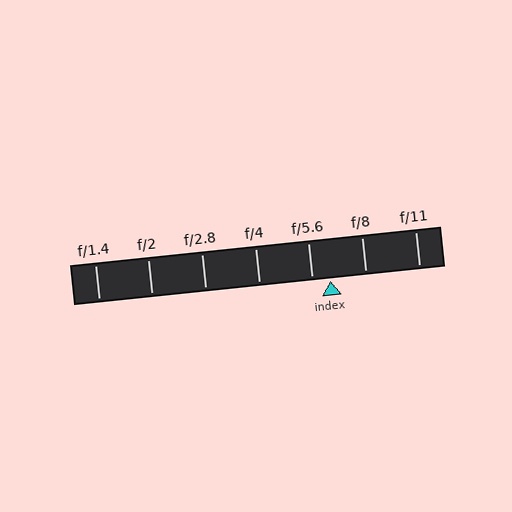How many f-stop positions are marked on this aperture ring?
There are 7 f-stop positions marked.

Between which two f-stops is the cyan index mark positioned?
The index mark is between f/5.6 and f/8.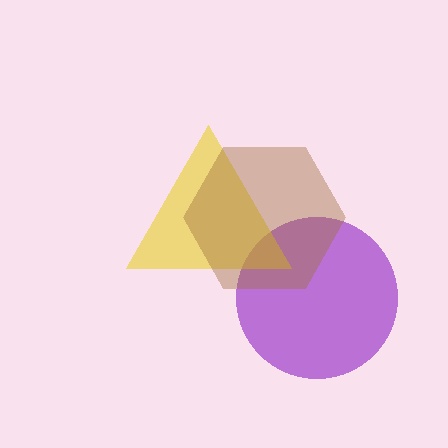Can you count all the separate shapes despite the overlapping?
Yes, there are 3 separate shapes.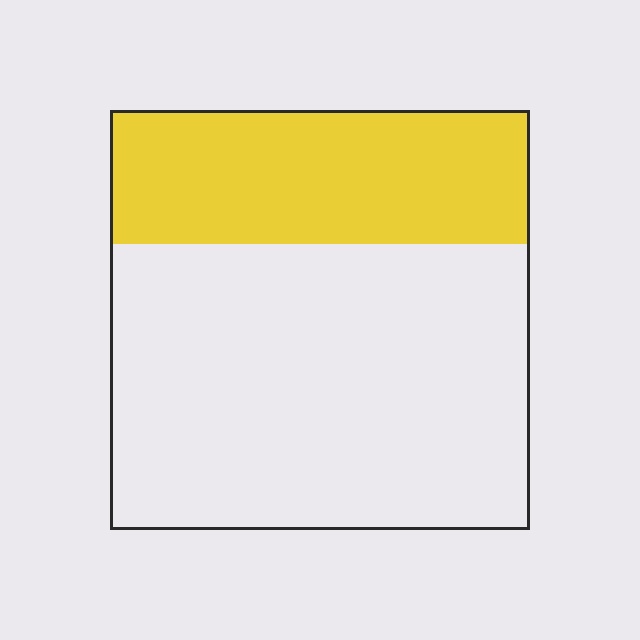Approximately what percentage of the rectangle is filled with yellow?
Approximately 30%.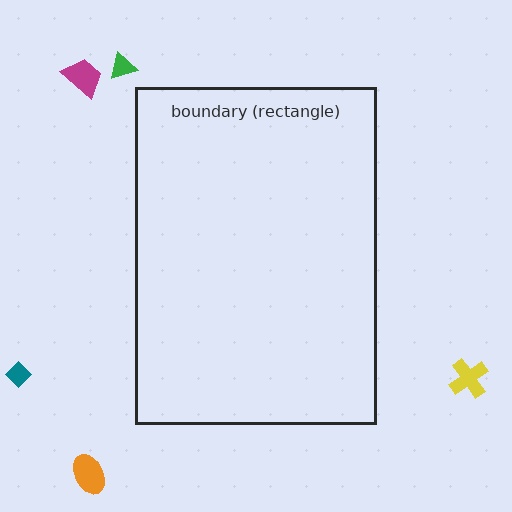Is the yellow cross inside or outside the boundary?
Outside.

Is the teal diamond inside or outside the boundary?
Outside.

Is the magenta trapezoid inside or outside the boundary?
Outside.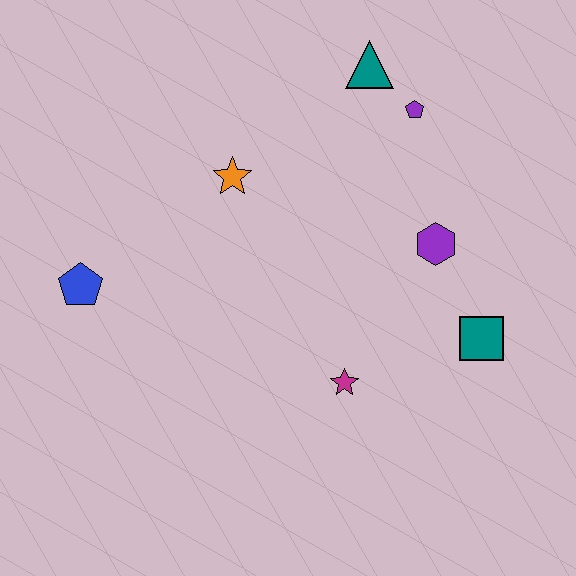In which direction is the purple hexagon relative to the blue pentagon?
The purple hexagon is to the right of the blue pentagon.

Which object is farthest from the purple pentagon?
The blue pentagon is farthest from the purple pentagon.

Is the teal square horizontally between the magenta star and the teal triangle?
No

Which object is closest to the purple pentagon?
The teal triangle is closest to the purple pentagon.